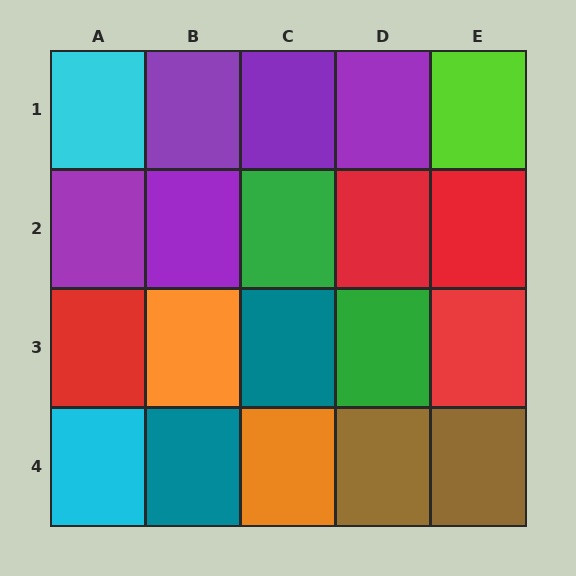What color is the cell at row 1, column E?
Lime.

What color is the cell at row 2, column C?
Green.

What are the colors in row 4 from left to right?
Cyan, teal, orange, brown, brown.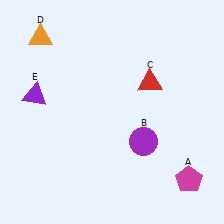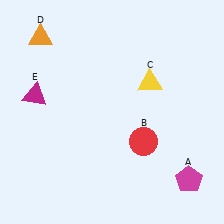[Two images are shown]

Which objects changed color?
B changed from purple to red. C changed from red to yellow. E changed from purple to magenta.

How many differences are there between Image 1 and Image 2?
There are 3 differences between the two images.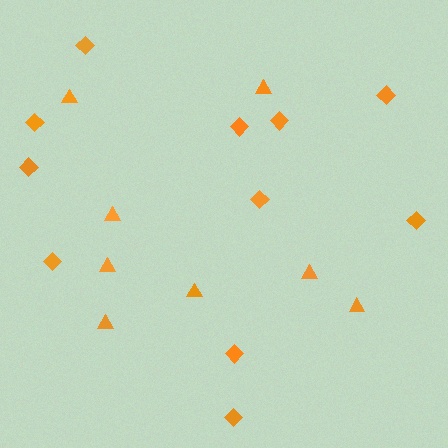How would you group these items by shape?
There are 2 groups: one group of diamonds (11) and one group of triangles (8).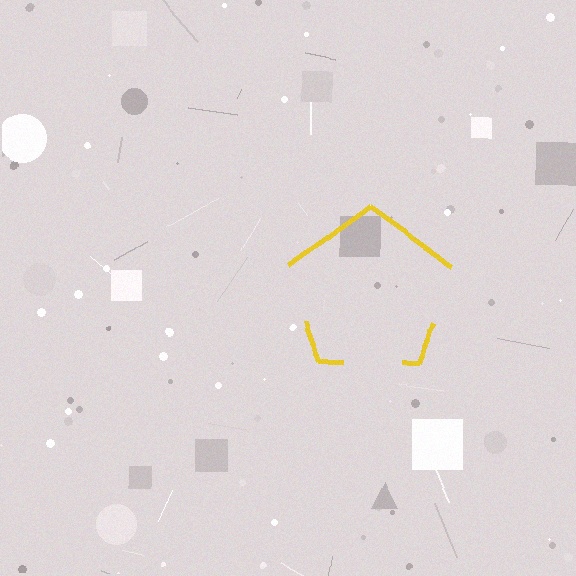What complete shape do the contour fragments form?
The contour fragments form a pentagon.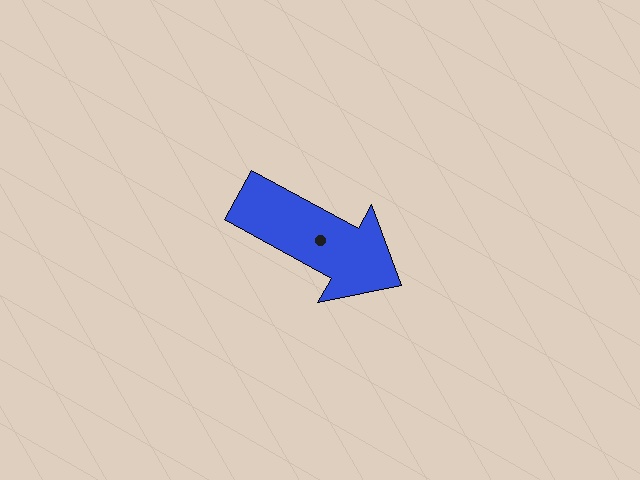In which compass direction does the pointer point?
Southeast.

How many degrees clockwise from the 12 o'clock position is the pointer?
Approximately 119 degrees.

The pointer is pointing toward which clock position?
Roughly 4 o'clock.